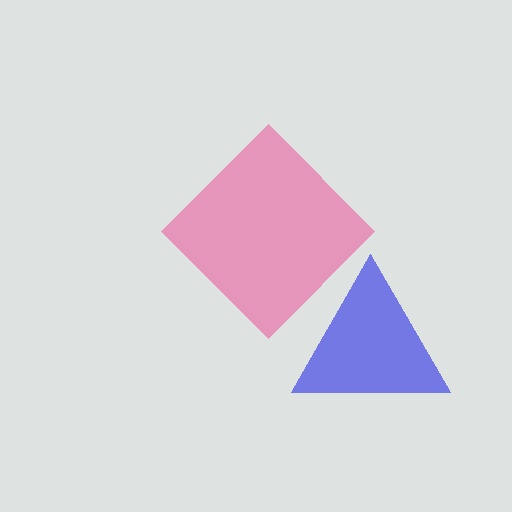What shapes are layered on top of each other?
The layered shapes are: a blue triangle, a pink diamond.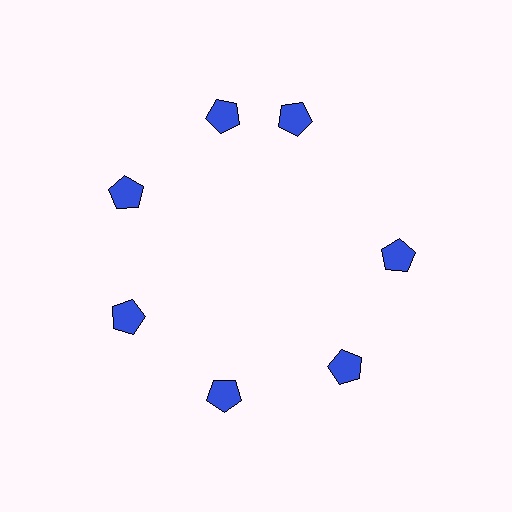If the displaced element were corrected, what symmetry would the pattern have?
It would have 7-fold rotational symmetry — the pattern would map onto itself every 51 degrees.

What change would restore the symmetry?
The symmetry would be restored by rotating it back into even spacing with its neighbors so that all 7 pentagons sit at equal angles and equal distance from the center.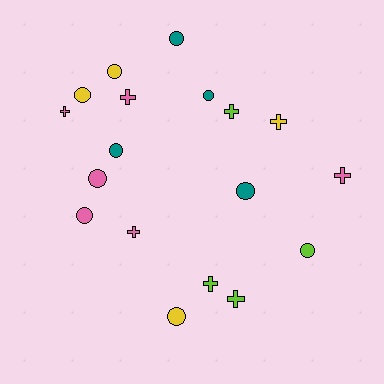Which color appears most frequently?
Pink, with 6 objects.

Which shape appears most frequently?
Circle, with 10 objects.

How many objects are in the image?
There are 18 objects.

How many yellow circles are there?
There are 3 yellow circles.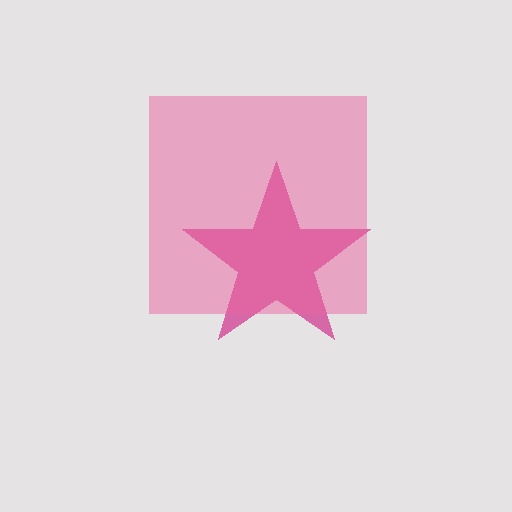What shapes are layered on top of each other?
The layered shapes are: a magenta star, a pink square.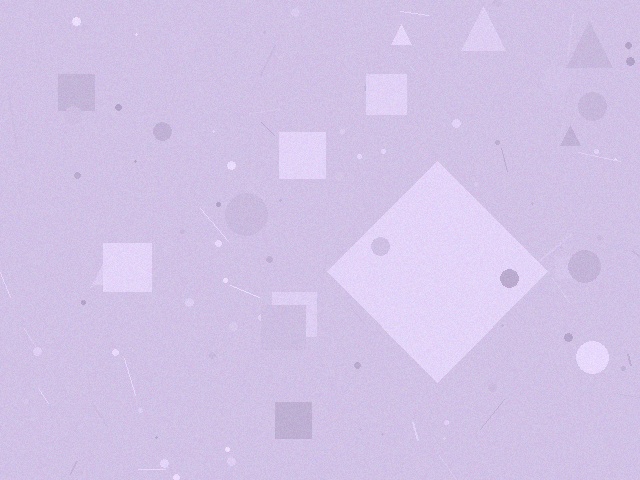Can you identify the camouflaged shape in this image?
The camouflaged shape is a diamond.